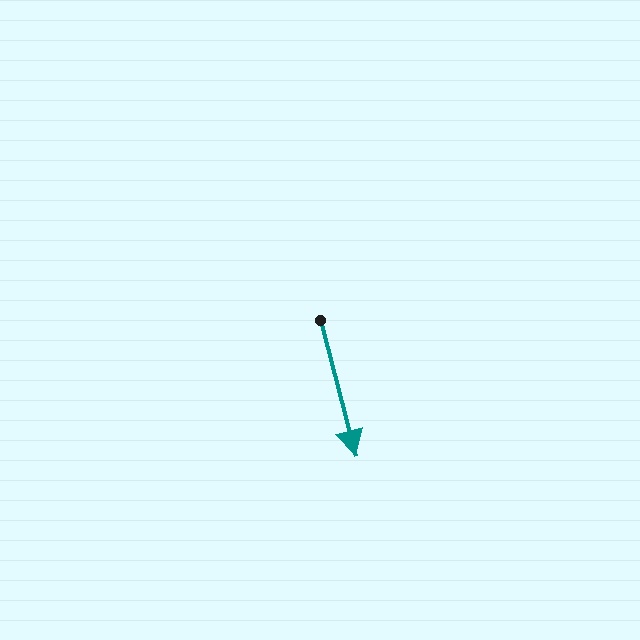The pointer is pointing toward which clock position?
Roughly 6 o'clock.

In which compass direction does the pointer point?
South.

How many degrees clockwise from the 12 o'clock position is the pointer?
Approximately 165 degrees.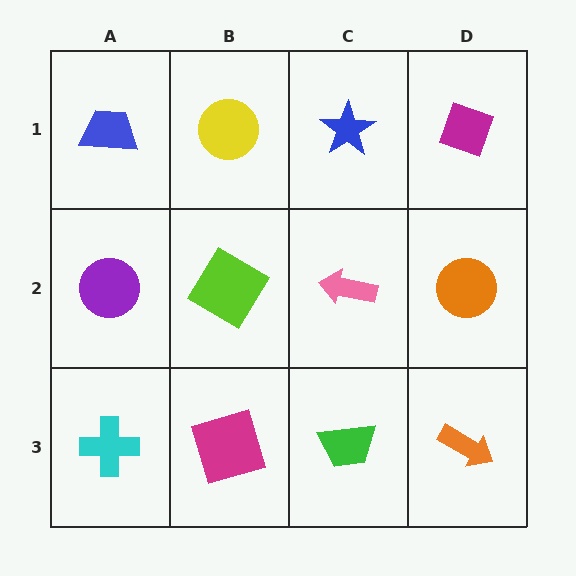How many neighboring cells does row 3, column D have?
2.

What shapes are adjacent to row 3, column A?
A purple circle (row 2, column A), a magenta square (row 3, column B).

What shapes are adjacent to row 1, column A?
A purple circle (row 2, column A), a yellow circle (row 1, column B).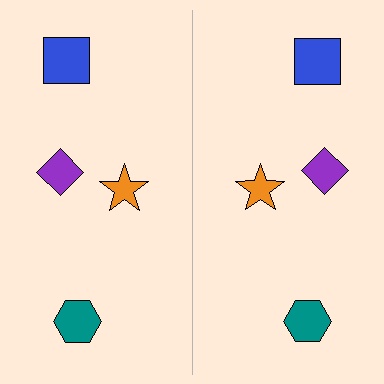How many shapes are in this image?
There are 8 shapes in this image.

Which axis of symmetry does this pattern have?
The pattern has a vertical axis of symmetry running through the center of the image.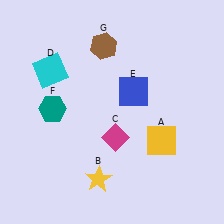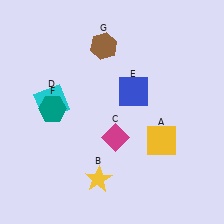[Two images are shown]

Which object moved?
The cyan square (D) moved down.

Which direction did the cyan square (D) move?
The cyan square (D) moved down.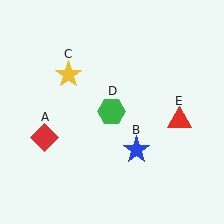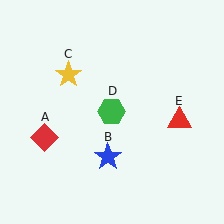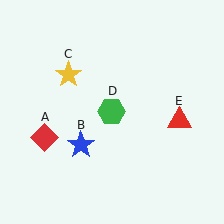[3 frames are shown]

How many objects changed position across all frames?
1 object changed position: blue star (object B).